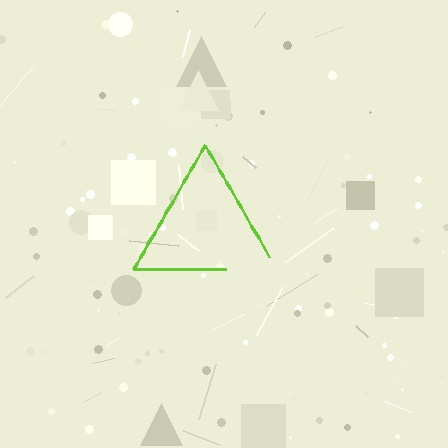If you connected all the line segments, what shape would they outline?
They would outline a triangle.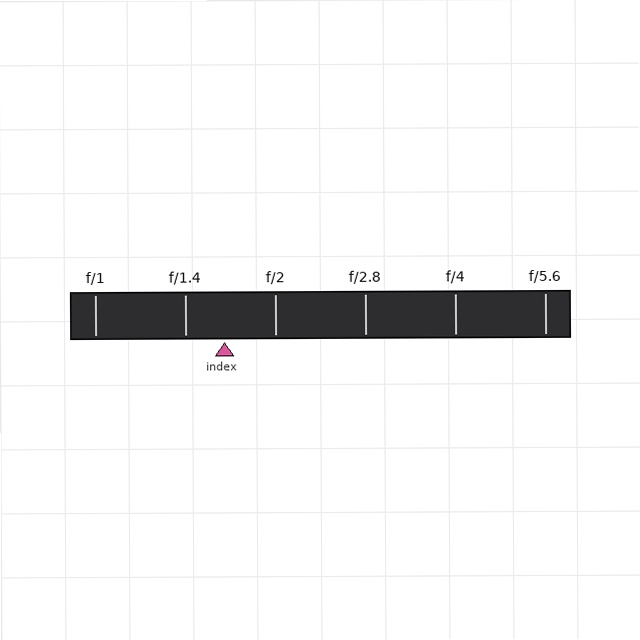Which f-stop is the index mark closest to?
The index mark is closest to f/1.4.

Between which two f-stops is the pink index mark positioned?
The index mark is between f/1.4 and f/2.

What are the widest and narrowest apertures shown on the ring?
The widest aperture shown is f/1 and the narrowest is f/5.6.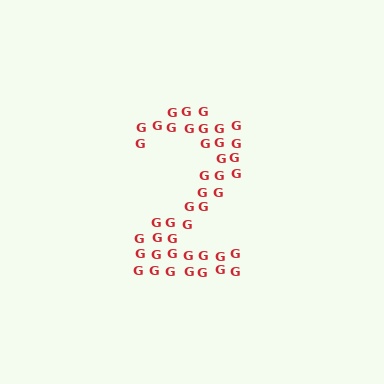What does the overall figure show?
The overall figure shows the digit 2.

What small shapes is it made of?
It is made of small letter G's.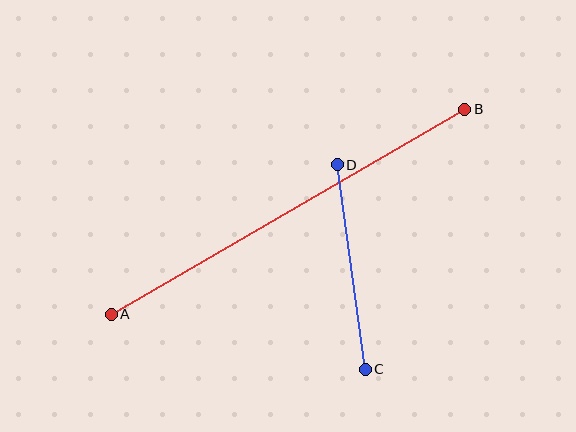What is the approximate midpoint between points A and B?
The midpoint is at approximately (288, 212) pixels.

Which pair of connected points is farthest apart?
Points A and B are farthest apart.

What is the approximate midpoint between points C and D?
The midpoint is at approximately (351, 267) pixels.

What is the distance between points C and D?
The distance is approximately 206 pixels.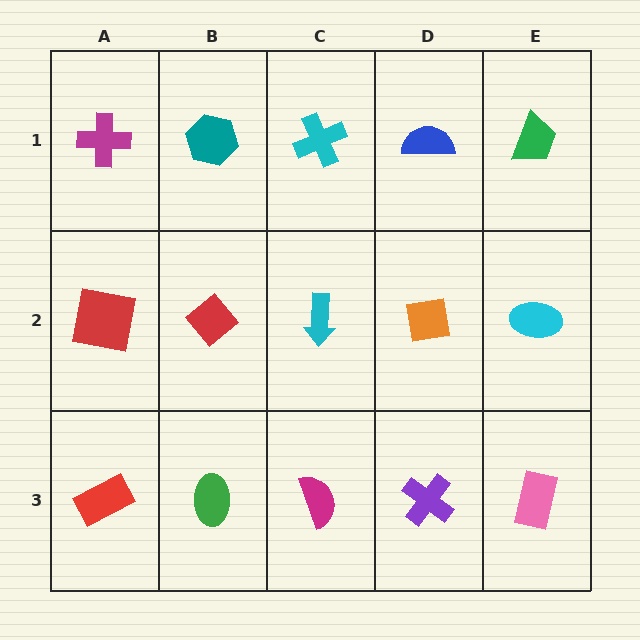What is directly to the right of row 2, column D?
A cyan ellipse.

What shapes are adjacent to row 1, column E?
A cyan ellipse (row 2, column E), a blue semicircle (row 1, column D).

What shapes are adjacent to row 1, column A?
A red square (row 2, column A), a teal hexagon (row 1, column B).